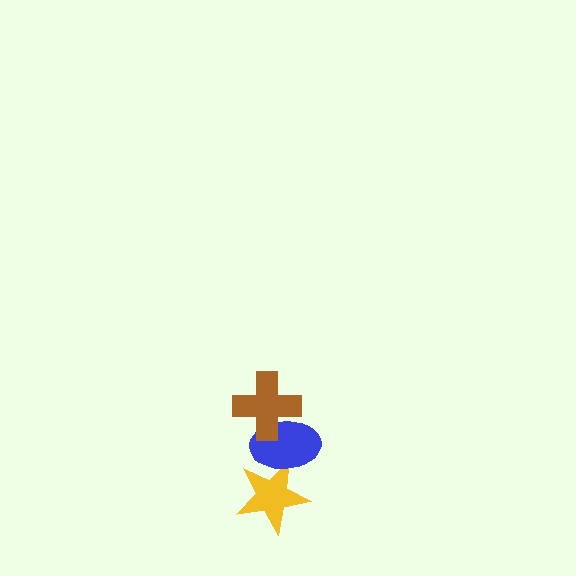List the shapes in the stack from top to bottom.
From top to bottom: the brown cross, the blue ellipse, the yellow star.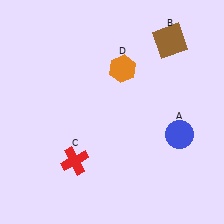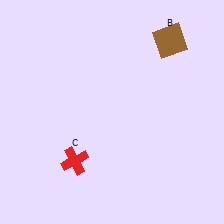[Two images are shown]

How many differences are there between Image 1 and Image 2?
There are 2 differences between the two images.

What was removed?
The blue circle (A), the orange hexagon (D) were removed in Image 2.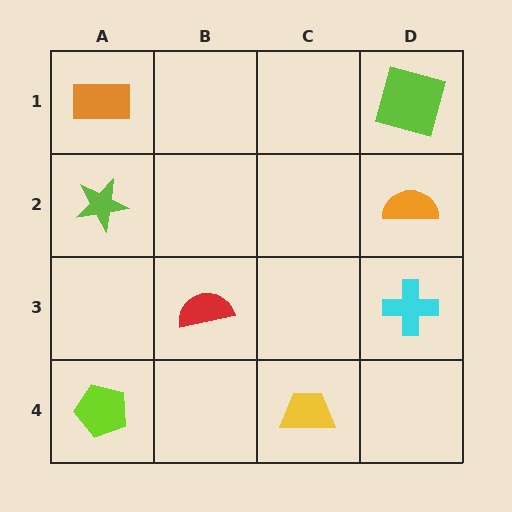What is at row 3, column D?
A cyan cross.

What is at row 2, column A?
A lime star.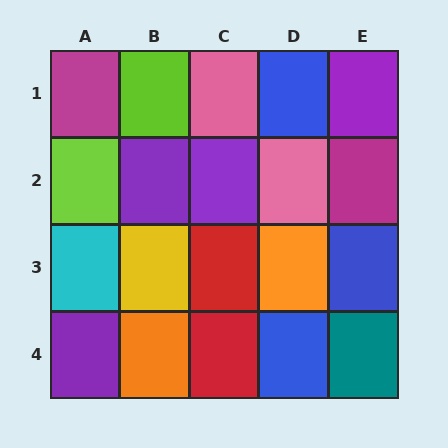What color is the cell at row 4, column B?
Orange.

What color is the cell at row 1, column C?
Pink.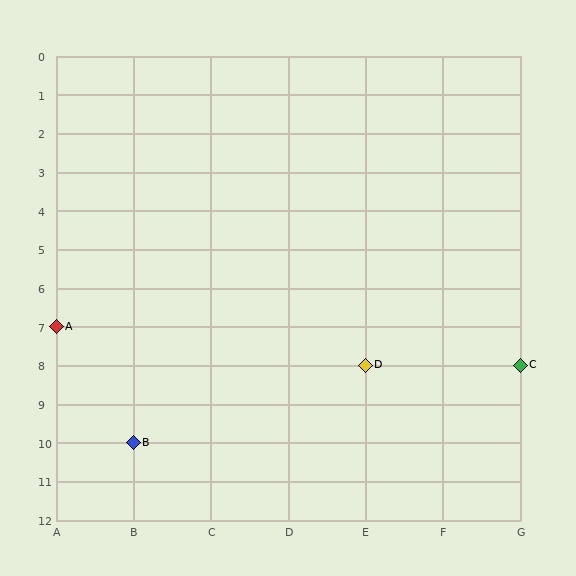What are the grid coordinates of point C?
Point C is at grid coordinates (G, 8).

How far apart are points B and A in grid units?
Points B and A are 1 column and 3 rows apart (about 3.2 grid units diagonally).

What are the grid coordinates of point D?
Point D is at grid coordinates (E, 8).